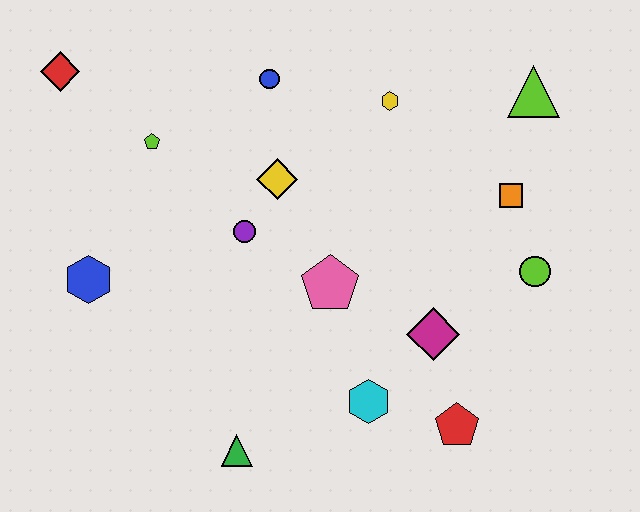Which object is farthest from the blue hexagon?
The lime triangle is farthest from the blue hexagon.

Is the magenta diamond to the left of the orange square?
Yes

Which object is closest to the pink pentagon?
The purple circle is closest to the pink pentagon.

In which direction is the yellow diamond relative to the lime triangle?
The yellow diamond is to the left of the lime triangle.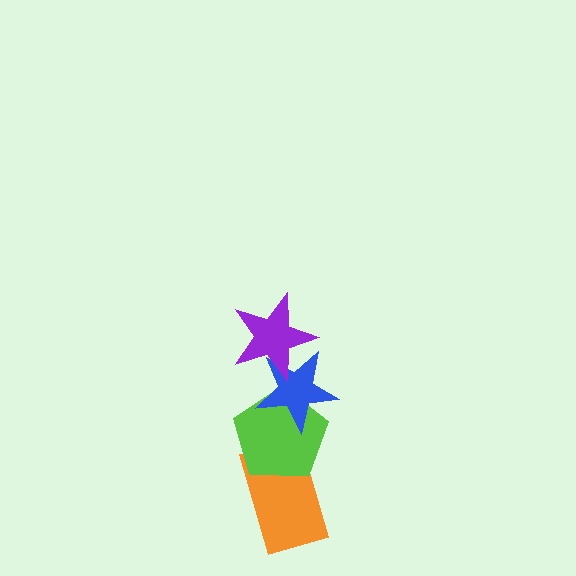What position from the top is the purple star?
The purple star is 1st from the top.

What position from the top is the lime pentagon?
The lime pentagon is 3rd from the top.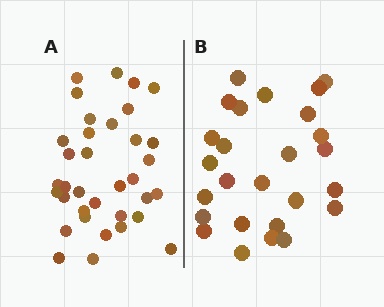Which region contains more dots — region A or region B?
Region A (the left region) has more dots.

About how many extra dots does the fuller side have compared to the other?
Region A has roughly 8 or so more dots than region B.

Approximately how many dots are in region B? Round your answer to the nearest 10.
About 30 dots. (The exact count is 26, which rounds to 30.)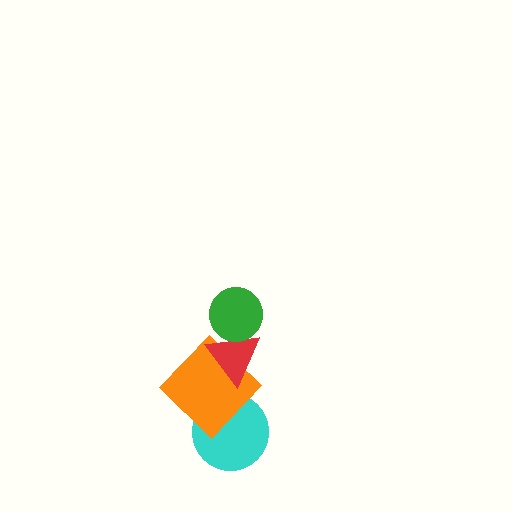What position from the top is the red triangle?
The red triangle is 2nd from the top.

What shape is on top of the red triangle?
The green circle is on top of the red triangle.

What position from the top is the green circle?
The green circle is 1st from the top.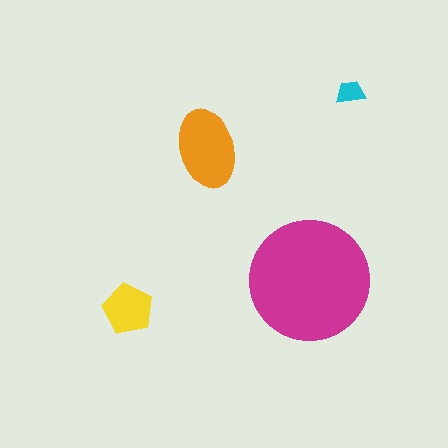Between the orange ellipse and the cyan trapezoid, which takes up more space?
The orange ellipse.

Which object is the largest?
The magenta circle.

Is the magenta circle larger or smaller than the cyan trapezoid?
Larger.